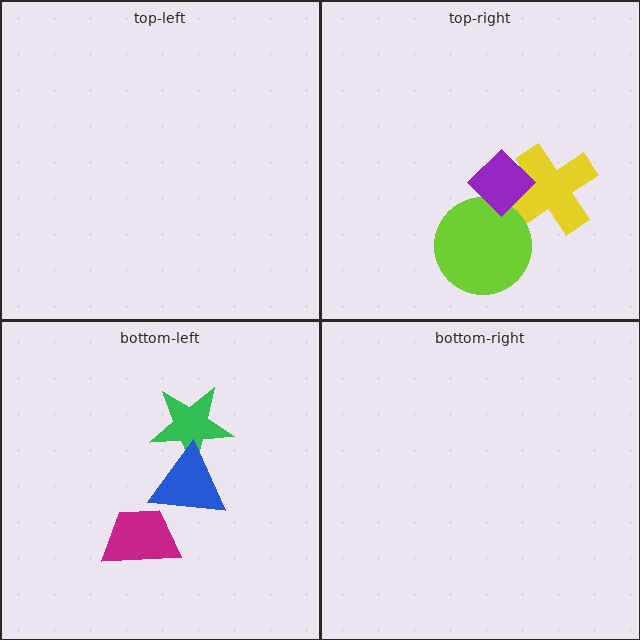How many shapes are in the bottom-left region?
3.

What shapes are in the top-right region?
The yellow cross, the lime circle, the purple diamond.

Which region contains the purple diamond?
The top-right region.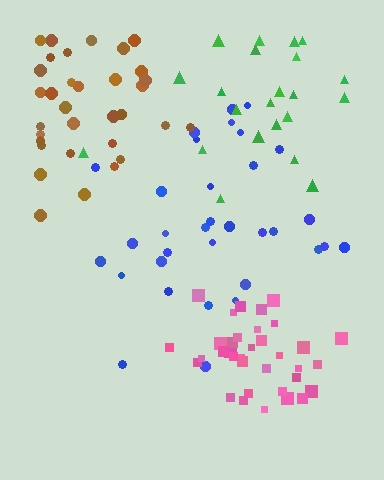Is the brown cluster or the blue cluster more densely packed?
Brown.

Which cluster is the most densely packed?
Pink.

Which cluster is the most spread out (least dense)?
Green.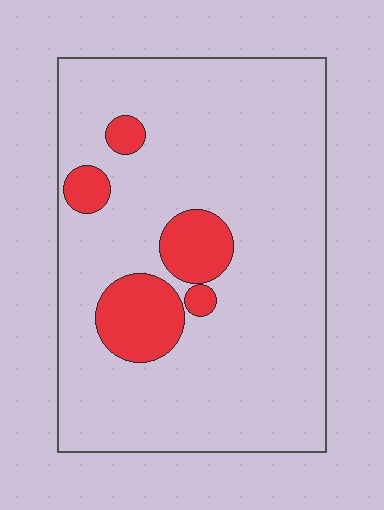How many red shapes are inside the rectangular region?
5.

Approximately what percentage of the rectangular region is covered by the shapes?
Approximately 15%.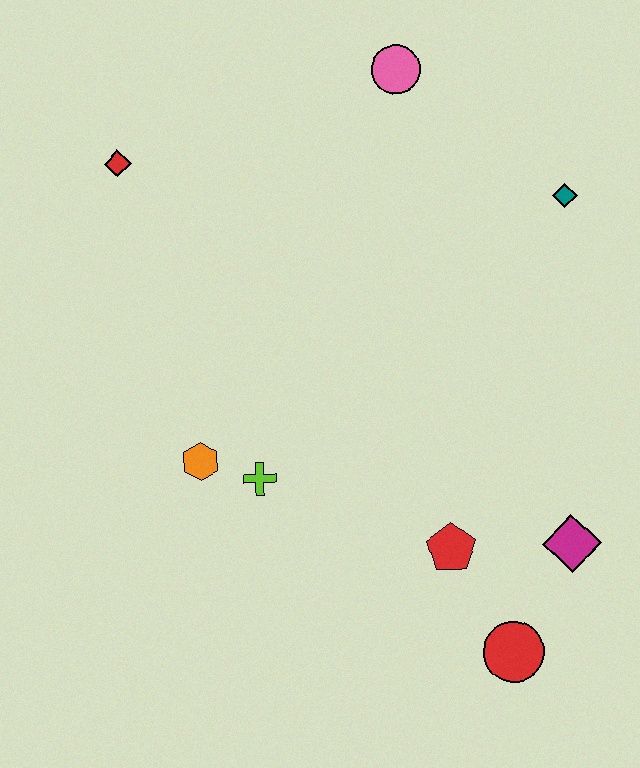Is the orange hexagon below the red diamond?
Yes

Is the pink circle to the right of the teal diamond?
No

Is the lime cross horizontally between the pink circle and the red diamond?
Yes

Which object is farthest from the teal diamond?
The red circle is farthest from the teal diamond.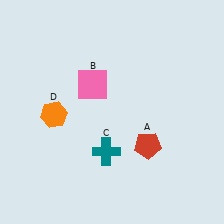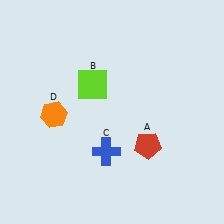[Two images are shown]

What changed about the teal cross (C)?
In Image 1, C is teal. In Image 2, it changed to blue.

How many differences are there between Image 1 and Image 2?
There are 2 differences between the two images.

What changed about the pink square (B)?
In Image 1, B is pink. In Image 2, it changed to lime.